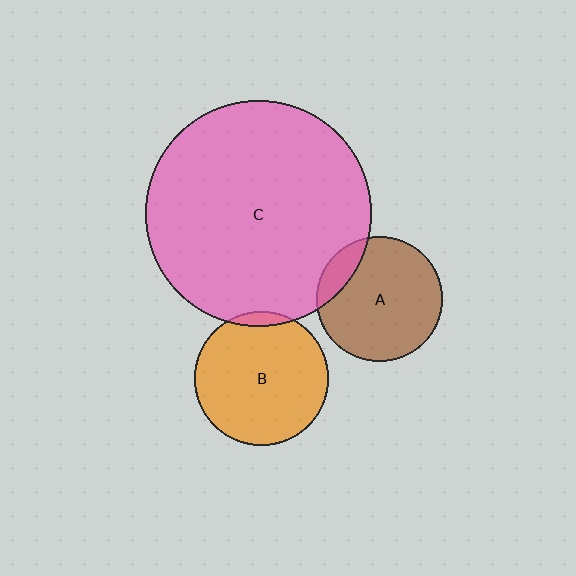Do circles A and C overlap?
Yes.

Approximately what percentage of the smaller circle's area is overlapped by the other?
Approximately 15%.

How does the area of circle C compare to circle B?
Approximately 2.9 times.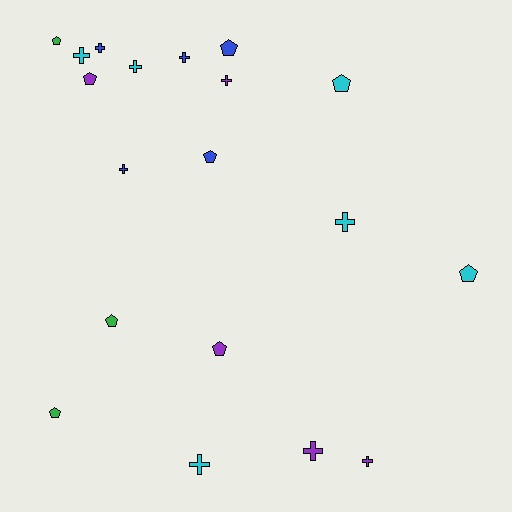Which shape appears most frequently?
Cross, with 10 objects.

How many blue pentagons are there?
There are 2 blue pentagons.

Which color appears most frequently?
Cyan, with 6 objects.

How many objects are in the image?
There are 19 objects.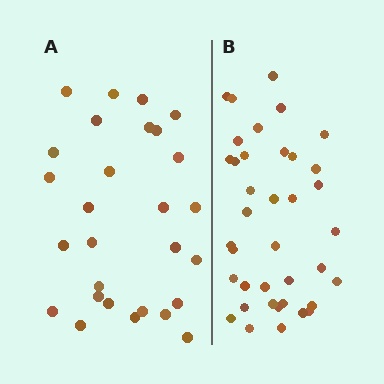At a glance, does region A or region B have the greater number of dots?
Region B (the right region) has more dots.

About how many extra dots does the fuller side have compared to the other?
Region B has roughly 10 or so more dots than region A.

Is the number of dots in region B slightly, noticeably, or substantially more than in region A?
Region B has noticeably more, but not dramatically so. The ratio is roughly 1.4 to 1.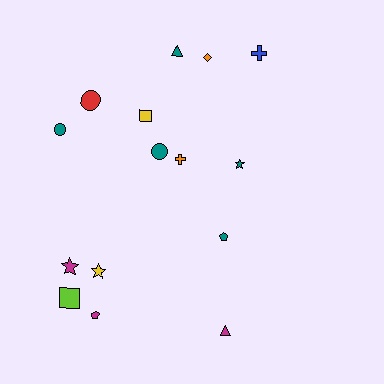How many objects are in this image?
There are 15 objects.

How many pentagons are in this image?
There are 2 pentagons.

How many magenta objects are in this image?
There are 3 magenta objects.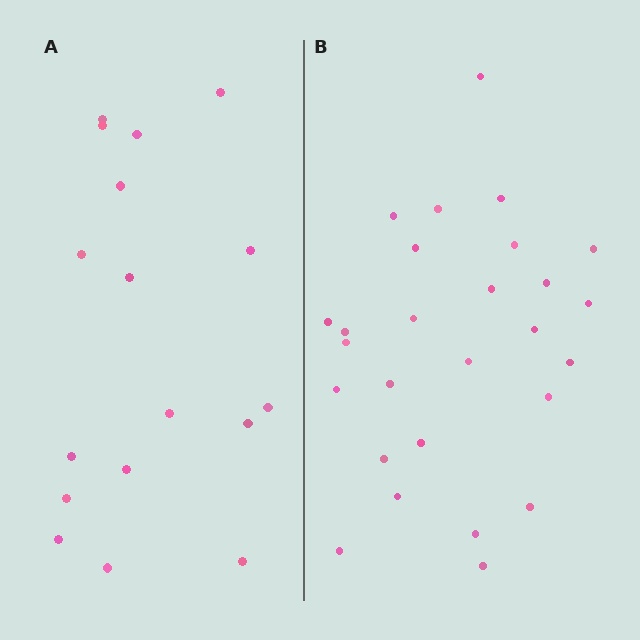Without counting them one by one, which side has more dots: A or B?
Region B (the right region) has more dots.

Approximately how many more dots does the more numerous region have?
Region B has roughly 10 or so more dots than region A.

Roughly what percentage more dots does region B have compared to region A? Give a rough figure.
About 60% more.